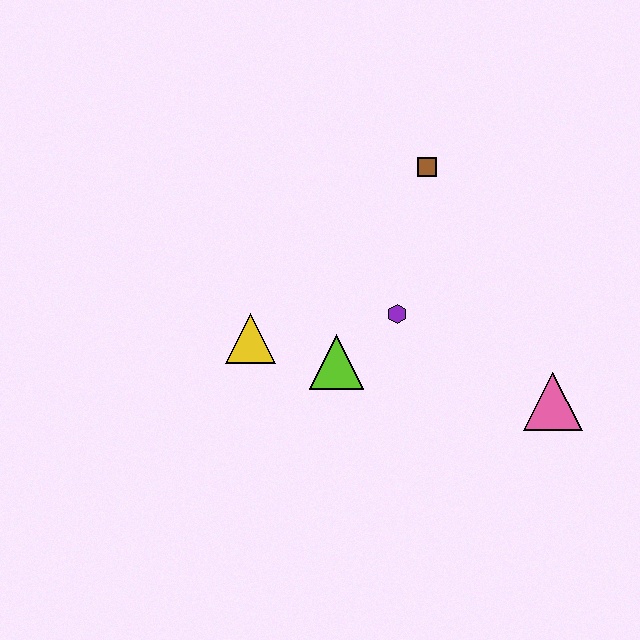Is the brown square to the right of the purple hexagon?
Yes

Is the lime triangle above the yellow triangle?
No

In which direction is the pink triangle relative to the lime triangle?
The pink triangle is to the right of the lime triangle.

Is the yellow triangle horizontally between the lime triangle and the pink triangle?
No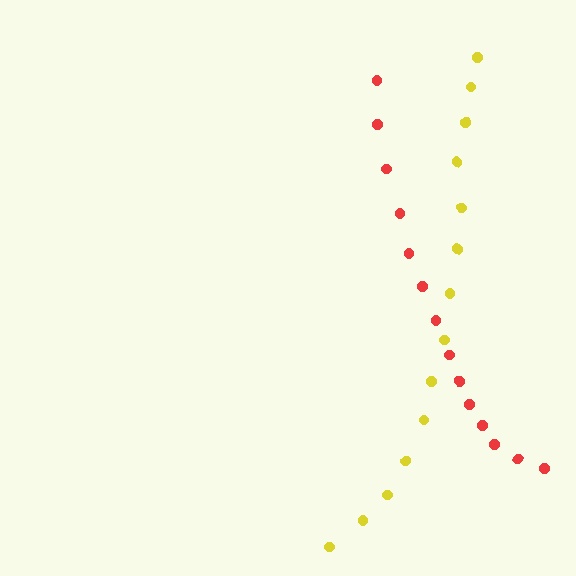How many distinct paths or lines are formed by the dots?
There are 2 distinct paths.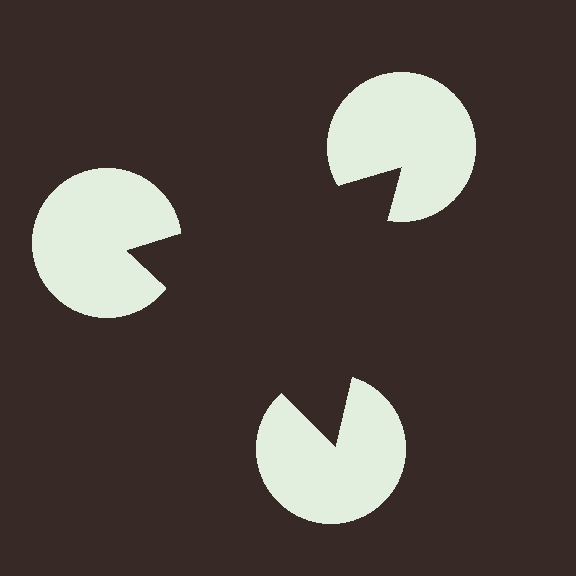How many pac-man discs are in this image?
There are 3 — one at each vertex of the illusory triangle.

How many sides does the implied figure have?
3 sides.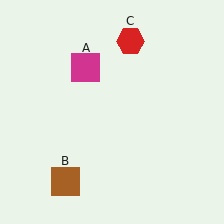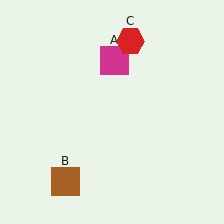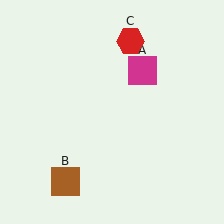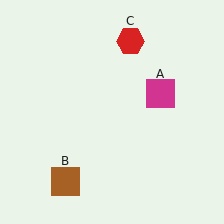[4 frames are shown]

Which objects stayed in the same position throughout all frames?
Brown square (object B) and red hexagon (object C) remained stationary.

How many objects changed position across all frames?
1 object changed position: magenta square (object A).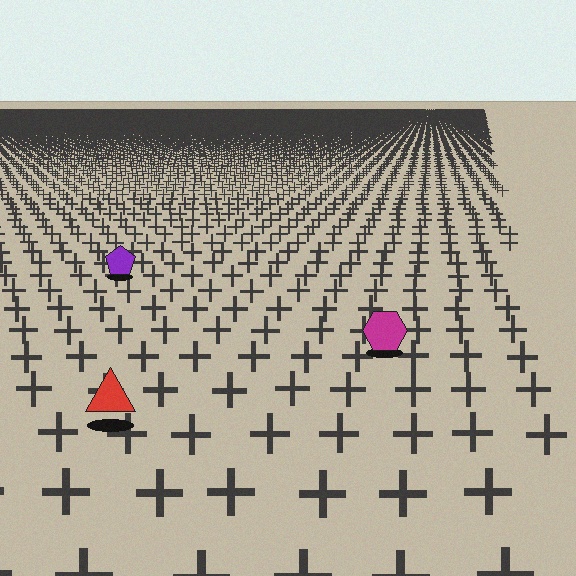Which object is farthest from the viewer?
The purple pentagon is farthest from the viewer. It appears smaller and the ground texture around it is denser.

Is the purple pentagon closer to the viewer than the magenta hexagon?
No. The magenta hexagon is closer — you can tell from the texture gradient: the ground texture is coarser near it.